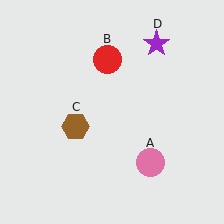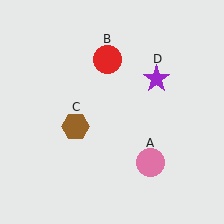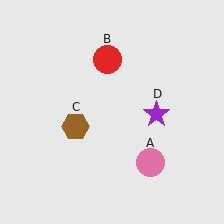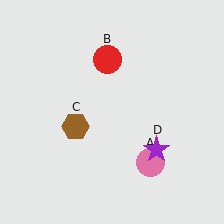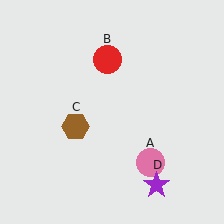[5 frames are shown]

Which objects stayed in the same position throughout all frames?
Pink circle (object A) and red circle (object B) and brown hexagon (object C) remained stationary.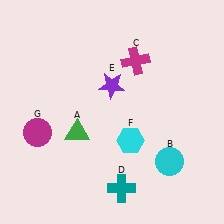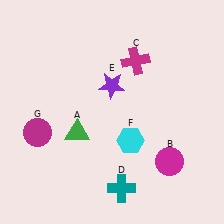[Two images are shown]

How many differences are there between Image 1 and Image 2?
There is 1 difference between the two images.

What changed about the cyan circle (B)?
In Image 1, B is cyan. In Image 2, it changed to magenta.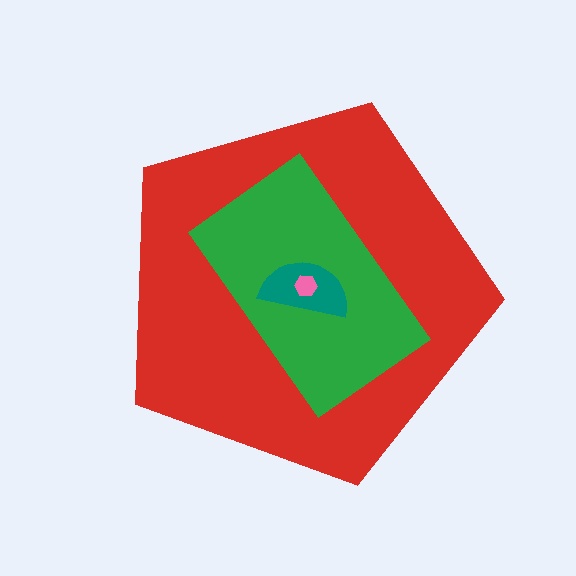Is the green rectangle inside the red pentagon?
Yes.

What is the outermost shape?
The red pentagon.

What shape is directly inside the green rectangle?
The teal semicircle.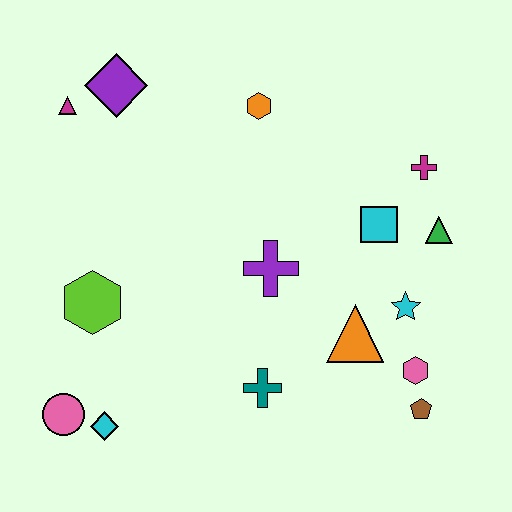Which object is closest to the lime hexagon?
The pink circle is closest to the lime hexagon.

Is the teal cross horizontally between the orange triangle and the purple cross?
No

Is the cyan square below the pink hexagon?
No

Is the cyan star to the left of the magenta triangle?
No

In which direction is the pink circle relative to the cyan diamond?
The pink circle is to the left of the cyan diamond.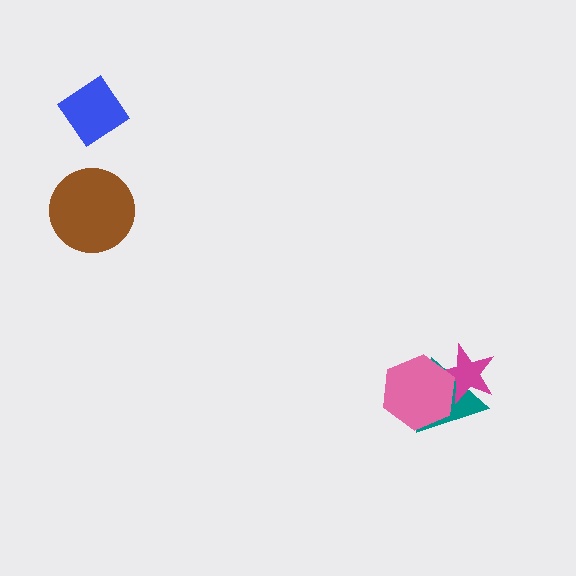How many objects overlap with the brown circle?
0 objects overlap with the brown circle.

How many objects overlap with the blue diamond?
0 objects overlap with the blue diamond.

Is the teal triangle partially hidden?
Yes, it is partially covered by another shape.